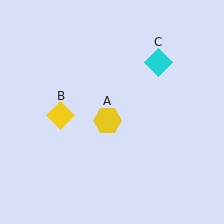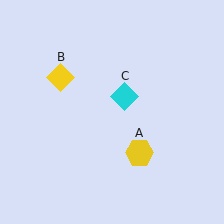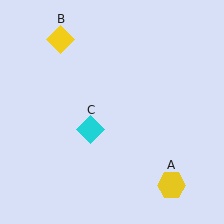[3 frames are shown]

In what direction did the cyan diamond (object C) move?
The cyan diamond (object C) moved down and to the left.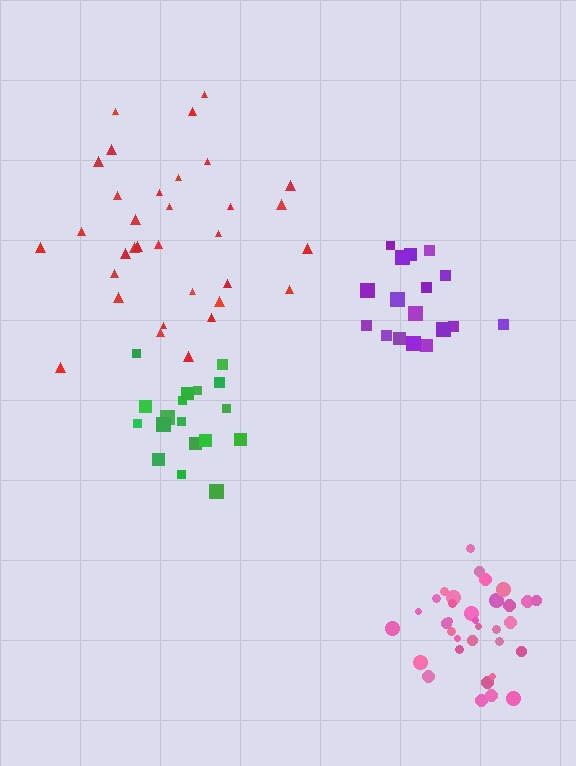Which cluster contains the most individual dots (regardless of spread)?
Pink (34).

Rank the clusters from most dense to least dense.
pink, purple, green, red.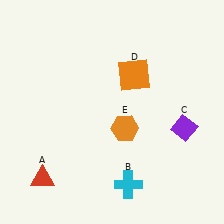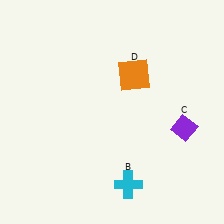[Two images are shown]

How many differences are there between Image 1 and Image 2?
There are 2 differences between the two images.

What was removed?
The red triangle (A), the orange hexagon (E) were removed in Image 2.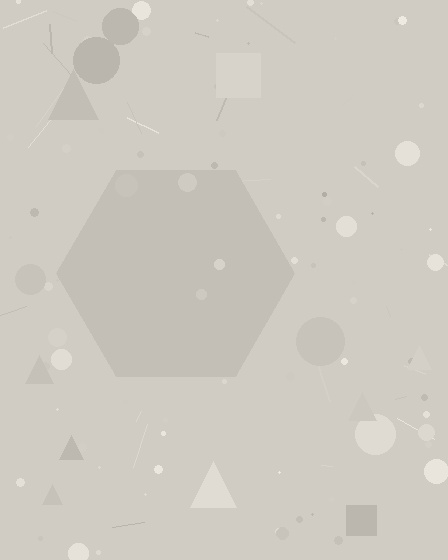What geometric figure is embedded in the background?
A hexagon is embedded in the background.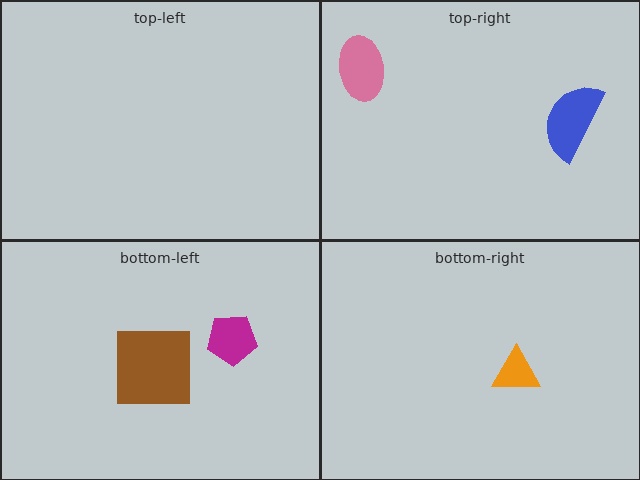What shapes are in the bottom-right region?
The orange triangle.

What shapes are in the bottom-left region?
The brown square, the magenta pentagon.